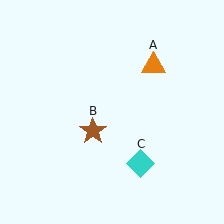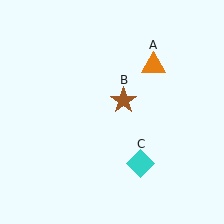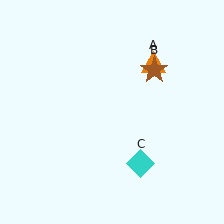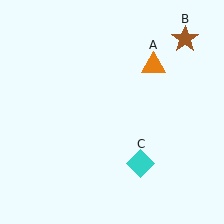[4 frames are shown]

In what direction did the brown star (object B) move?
The brown star (object B) moved up and to the right.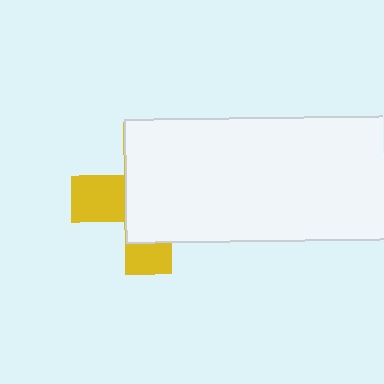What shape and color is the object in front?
The object in front is a white rectangle.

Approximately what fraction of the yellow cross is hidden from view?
Roughly 66% of the yellow cross is hidden behind the white rectangle.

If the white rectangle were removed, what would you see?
You would see the complete yellow cross.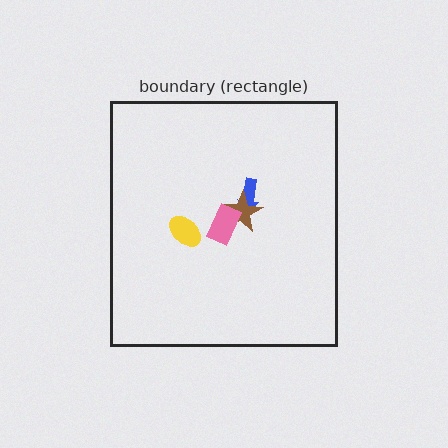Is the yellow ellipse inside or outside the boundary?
Inside.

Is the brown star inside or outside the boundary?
Inside.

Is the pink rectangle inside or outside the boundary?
Inside.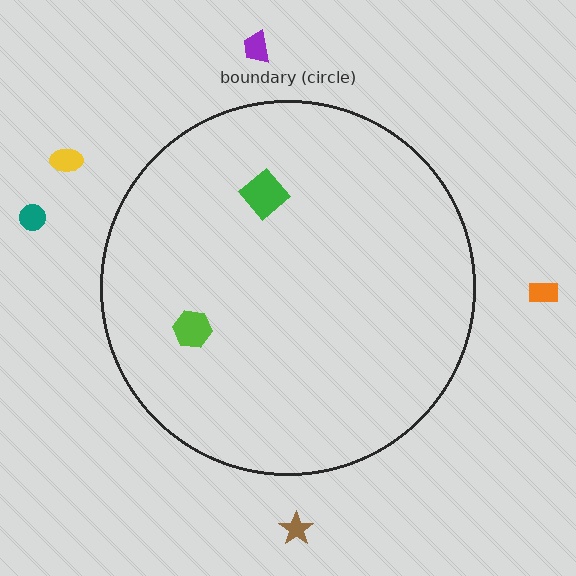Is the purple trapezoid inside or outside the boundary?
Outside.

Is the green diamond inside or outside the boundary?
Inside.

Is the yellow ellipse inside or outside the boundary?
Outside.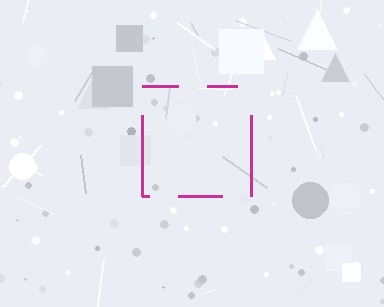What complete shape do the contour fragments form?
The contour fragments form a square.